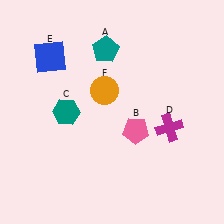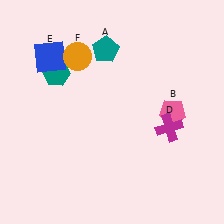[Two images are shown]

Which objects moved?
The objects that moved are: the pink pentagon (B), the teal hexagon (C), the orange circle (F).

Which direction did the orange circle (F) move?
The orange circle (F) moved up.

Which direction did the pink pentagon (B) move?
The pink pentagon (B) moved right.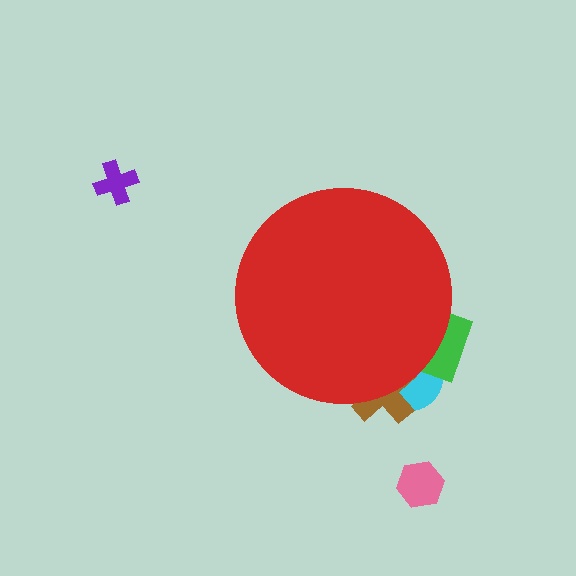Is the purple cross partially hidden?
No, the purple cross is fully visible.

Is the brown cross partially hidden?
Yes, the brown cross is partially hidden behind the red circle.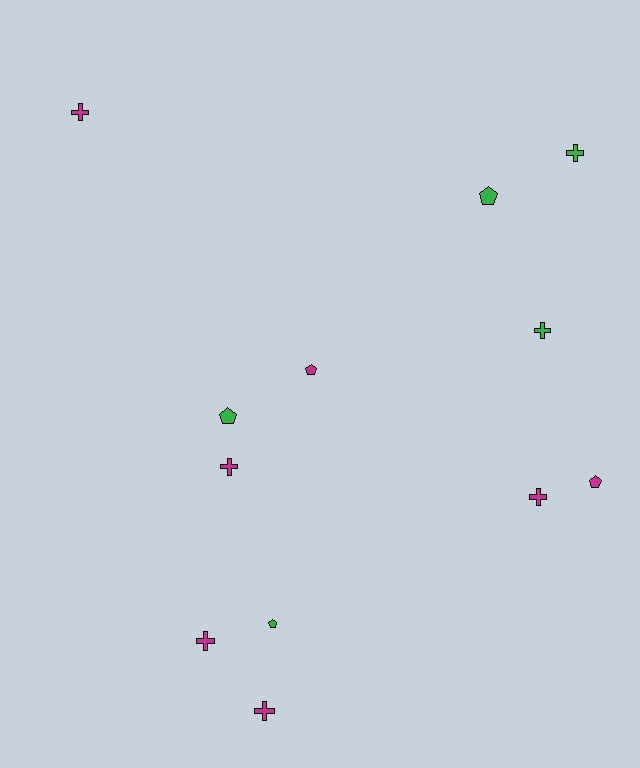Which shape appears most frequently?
Cross, with 7 objects.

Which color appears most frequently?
Magenta, with 7 objects.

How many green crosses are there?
There are 2 green crosses.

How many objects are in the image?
There are 12 objects.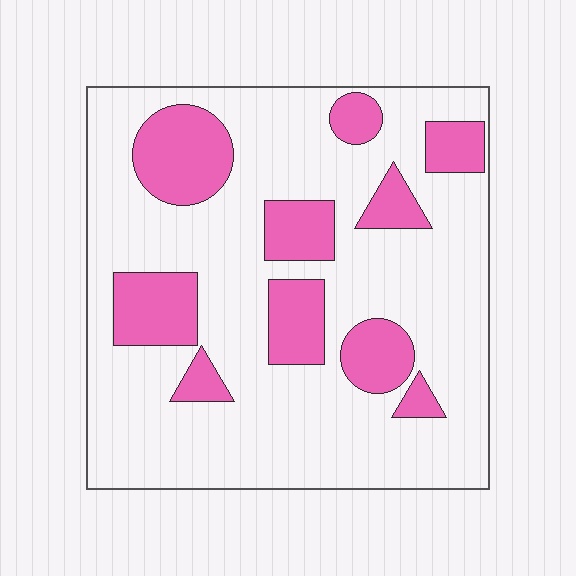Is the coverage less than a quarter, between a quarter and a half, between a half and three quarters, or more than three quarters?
Less than a quarter.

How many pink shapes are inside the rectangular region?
10.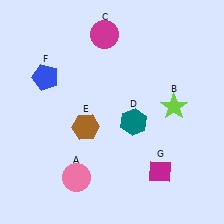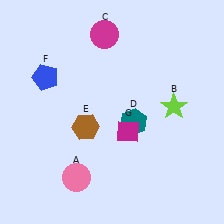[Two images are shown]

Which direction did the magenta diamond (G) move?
The magenta diamond (G) moved up.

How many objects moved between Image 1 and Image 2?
1 object moved between the two images.